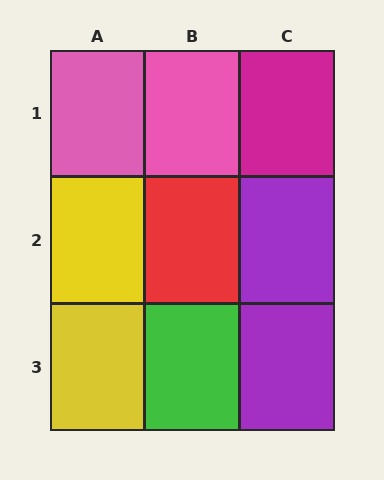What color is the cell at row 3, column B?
Green.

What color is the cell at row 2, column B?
Red.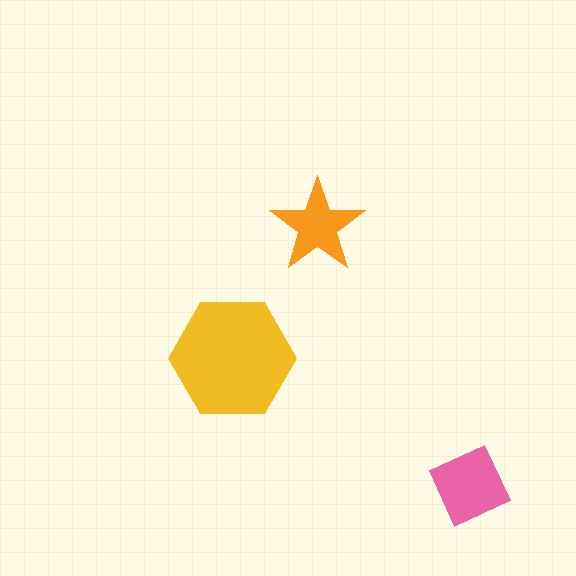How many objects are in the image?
There are 3 objects in the image.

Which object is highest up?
The orange star is topmost.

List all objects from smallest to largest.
The orange star, the pink diamond, the yellow hexagon.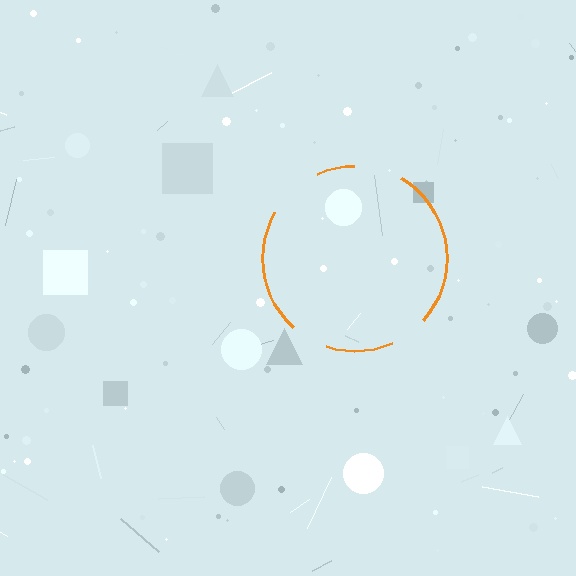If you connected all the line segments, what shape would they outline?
They would outline a circle.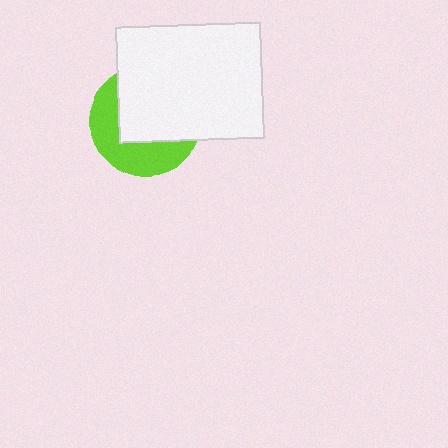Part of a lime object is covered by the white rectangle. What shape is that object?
It is a circle.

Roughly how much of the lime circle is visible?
A small part of it is visible (roughly 42%).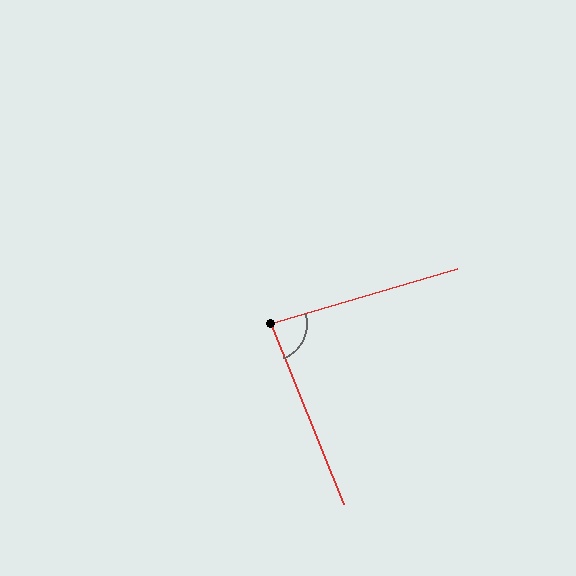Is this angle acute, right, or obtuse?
It is acute.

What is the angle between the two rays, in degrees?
Approximately 85 degrees.